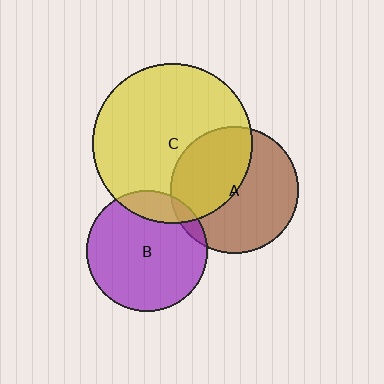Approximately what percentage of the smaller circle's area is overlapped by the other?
Approximately 5%.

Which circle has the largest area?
Circle C (yellow).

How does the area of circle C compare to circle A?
Approximately 1.6 times.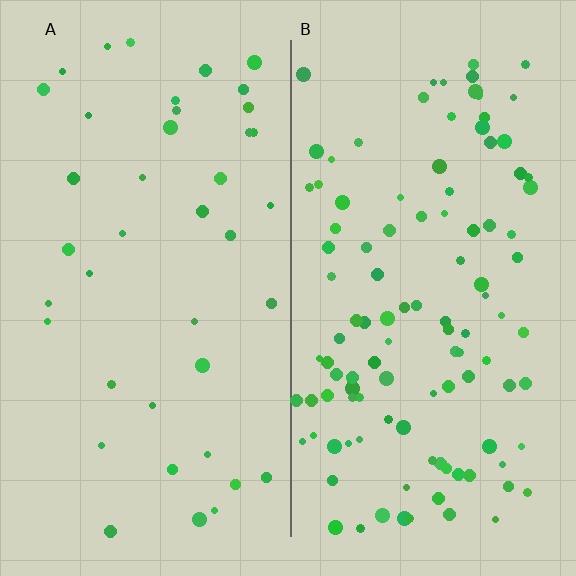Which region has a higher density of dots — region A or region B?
B (the right).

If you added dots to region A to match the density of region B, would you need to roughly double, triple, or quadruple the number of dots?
Approximately triple.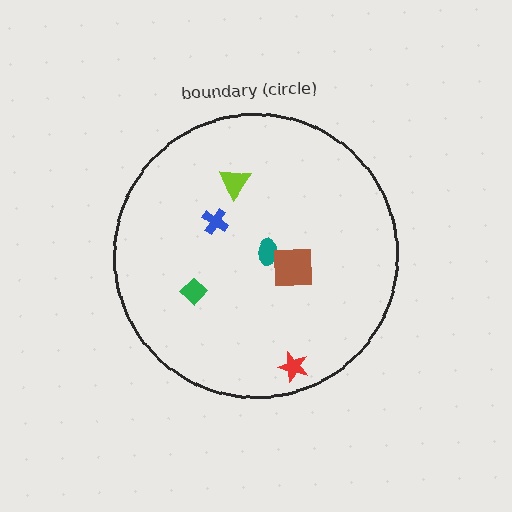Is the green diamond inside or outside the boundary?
Inside.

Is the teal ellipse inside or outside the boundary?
Inside.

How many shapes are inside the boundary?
6 inside, 0 outside.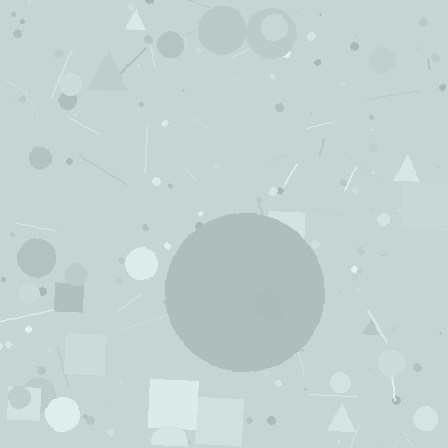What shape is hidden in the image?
A circle is hidden in the image.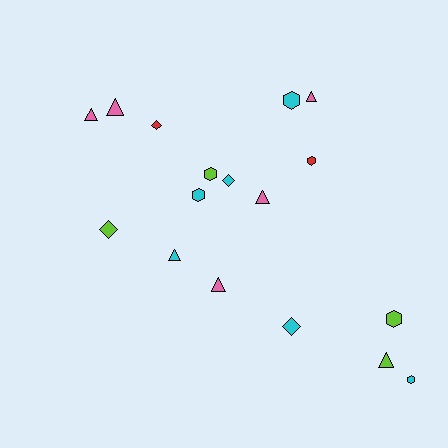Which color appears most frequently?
Cyan, with 6 objects.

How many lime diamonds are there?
There is 1 lime diamond.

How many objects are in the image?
There are 17 objects.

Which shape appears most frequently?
Triangle, with 7 objects.